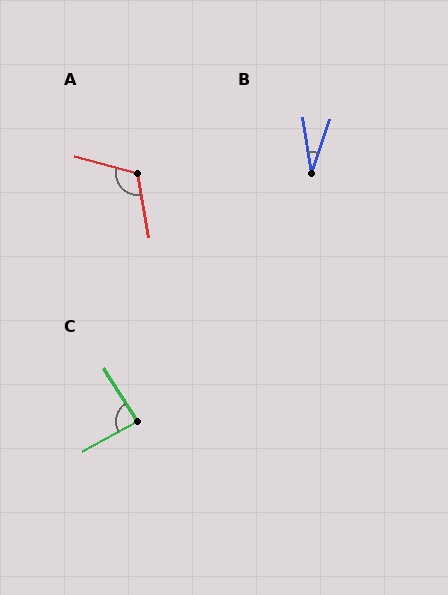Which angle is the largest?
A, at approximately 115 degrees.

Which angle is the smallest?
B, at approximately 27 degrees.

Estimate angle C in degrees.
Approximately 86 degrees.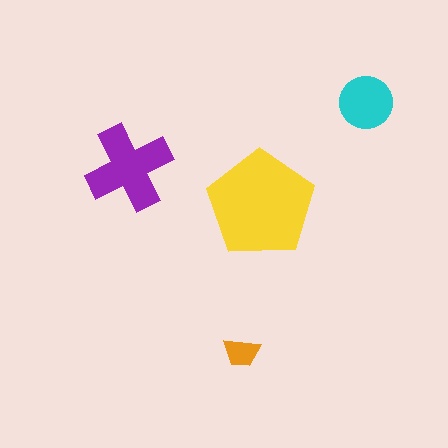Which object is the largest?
The yellow pentagon.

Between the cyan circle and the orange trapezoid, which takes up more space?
The cyan circle.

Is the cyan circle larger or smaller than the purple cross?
Smaller.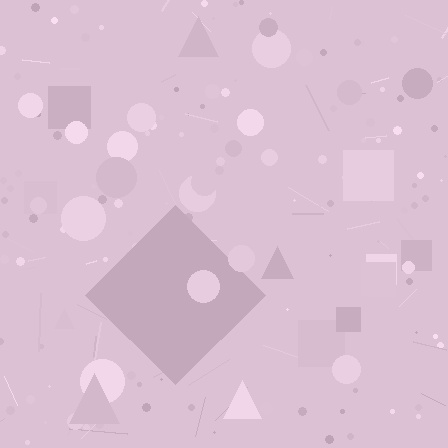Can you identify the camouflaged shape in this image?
The camouflaged shape is a diamond.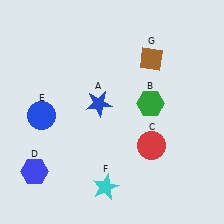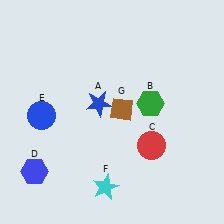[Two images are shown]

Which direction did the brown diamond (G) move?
The brown diamond (G) moved down.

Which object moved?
The brown diamond (G) moved down.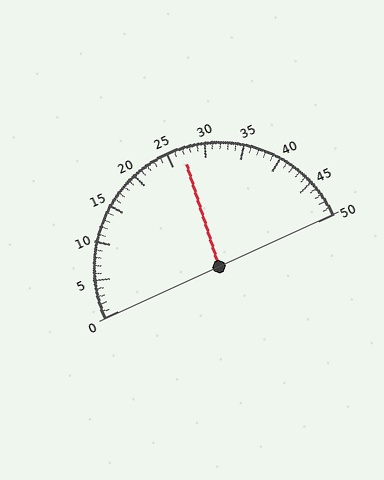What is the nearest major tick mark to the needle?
The nearest major tick mark is 25.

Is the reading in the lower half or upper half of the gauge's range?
The reading is in the upper half of the range (0 to 50).